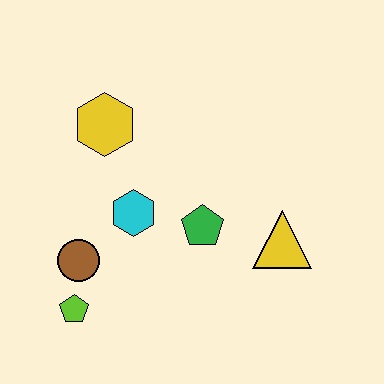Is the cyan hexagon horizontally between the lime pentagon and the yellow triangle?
Yes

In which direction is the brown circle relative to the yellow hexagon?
The brown circle is below the yellow hexagon.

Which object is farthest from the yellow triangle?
The lime pentagon is farthest from the yellow triangle.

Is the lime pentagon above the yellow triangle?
No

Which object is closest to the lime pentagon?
The brown circle is closest to the lime pentagon.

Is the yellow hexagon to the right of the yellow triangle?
No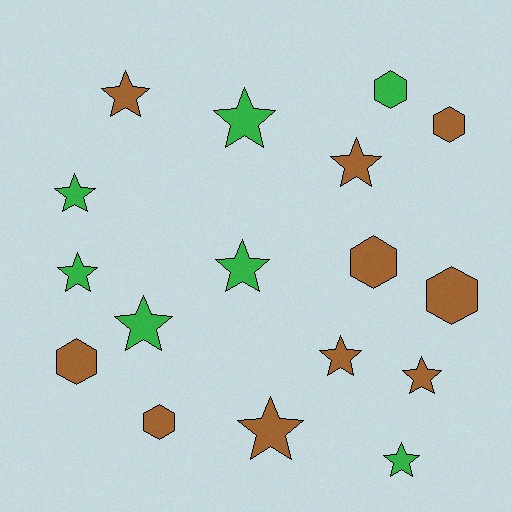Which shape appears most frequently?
Star, with 11 objects.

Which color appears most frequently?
Brown, with 10 objects.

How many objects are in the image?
There are 17 objects.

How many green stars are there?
There are 6 green stars.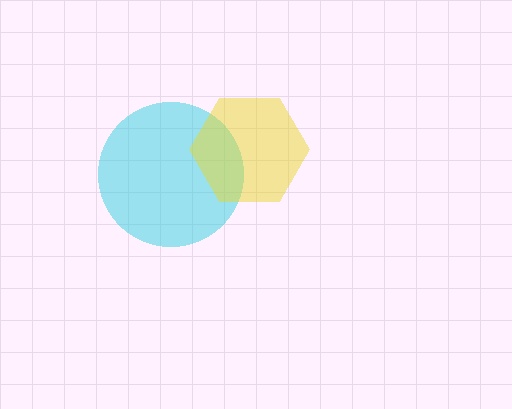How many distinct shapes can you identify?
There are 2 distinct shapes: a cyan circle, a yellow hexagon.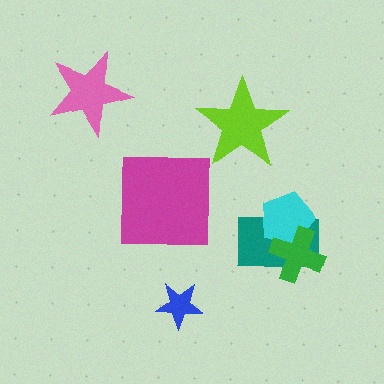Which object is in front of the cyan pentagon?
The green cross is in front of the cyan pentagon.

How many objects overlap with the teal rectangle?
2 objects overlap with the teal rectangle.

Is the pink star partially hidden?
No, no other shape covers it.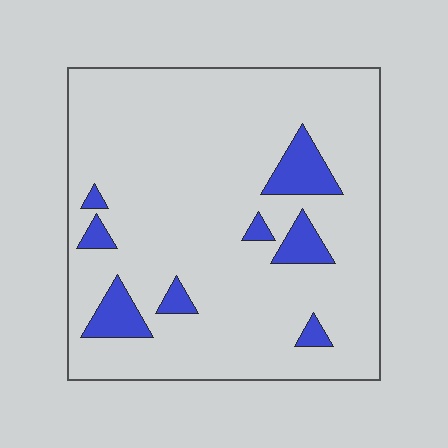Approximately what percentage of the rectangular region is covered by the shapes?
Approximately 10%.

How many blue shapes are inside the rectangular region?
8.